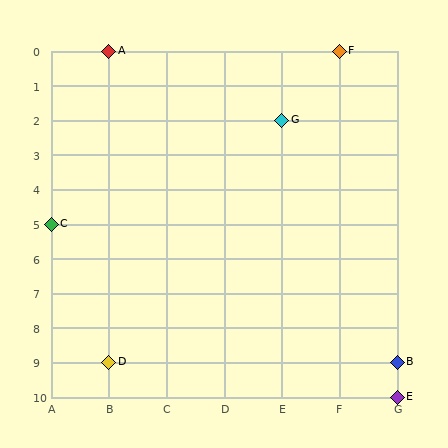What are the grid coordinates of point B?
Point B is at grid coordinates (G, 9).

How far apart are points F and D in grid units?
Points F and D are 4 columns and 9 rows apart (about 9.8 grid units diagonally).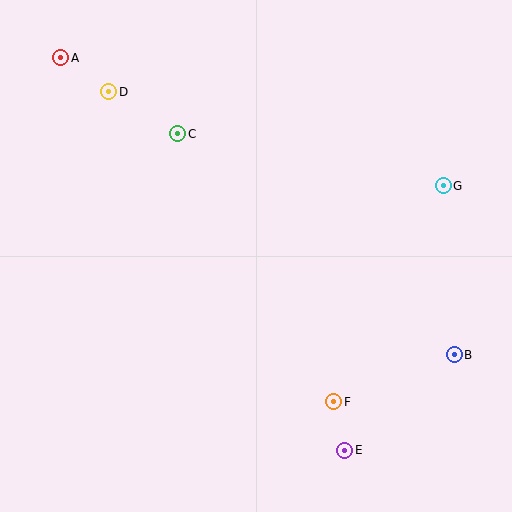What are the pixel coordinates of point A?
Point A is at (61, 58).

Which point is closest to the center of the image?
Point C at (178, 134) is closest to the center.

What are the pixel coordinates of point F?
Point F is at (333, 402).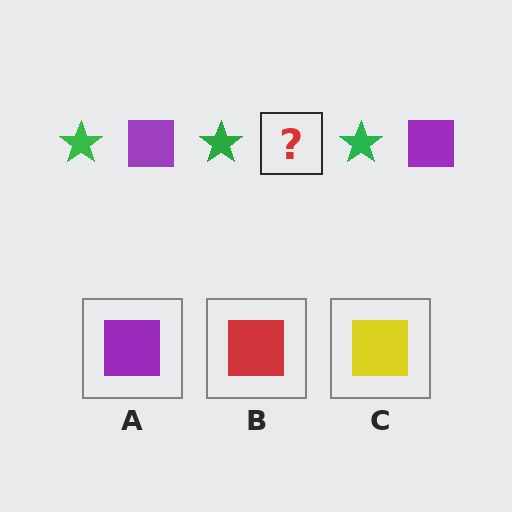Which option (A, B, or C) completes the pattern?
A.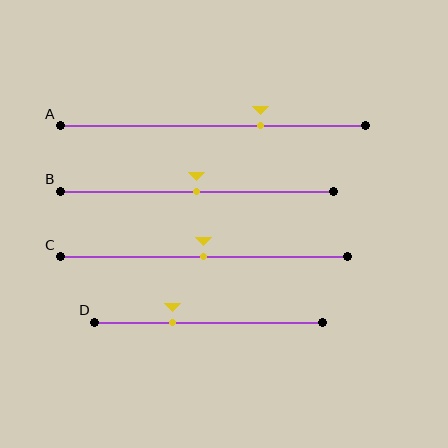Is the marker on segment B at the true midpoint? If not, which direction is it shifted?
Yes, the marker on segment B is at the true midpoint.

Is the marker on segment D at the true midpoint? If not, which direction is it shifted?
No, the marker on segment D is shifted to the left by about 16% of the segment length.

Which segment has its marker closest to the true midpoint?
Segment B has its marker closest to the true midpoint.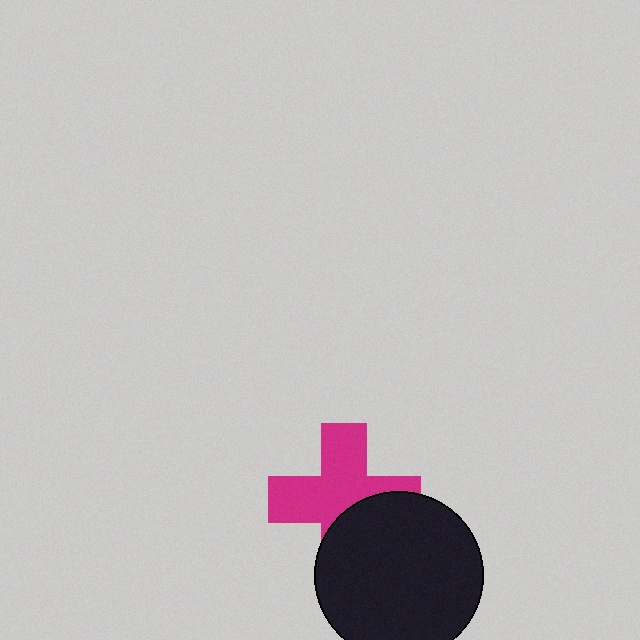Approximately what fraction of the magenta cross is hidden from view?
Roughly 37% of the magenta cross is hidden behind the black circle.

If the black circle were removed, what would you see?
You would see the complete magenta cross.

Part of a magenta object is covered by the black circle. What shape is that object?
It is a cross.